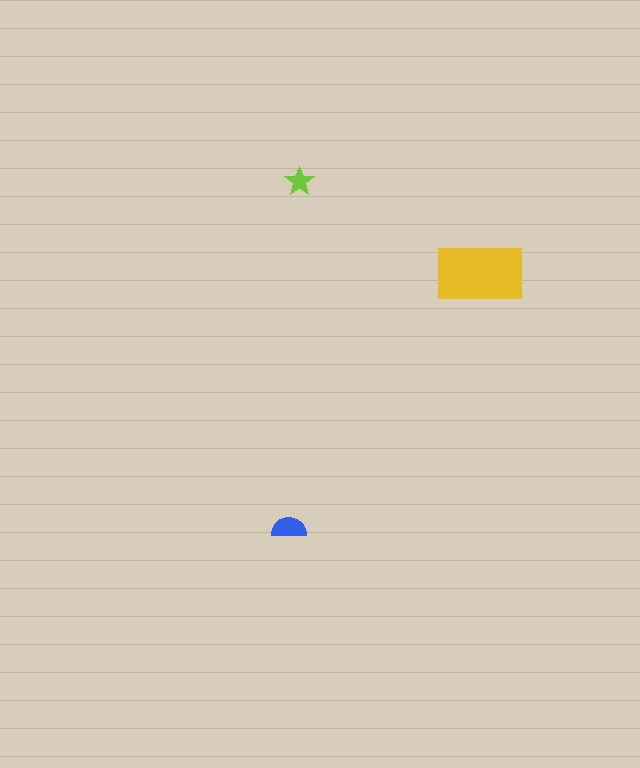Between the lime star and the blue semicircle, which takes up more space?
The blue semicircle.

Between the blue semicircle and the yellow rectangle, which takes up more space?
The yellow rectangle.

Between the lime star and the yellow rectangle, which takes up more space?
The yellow rectangle.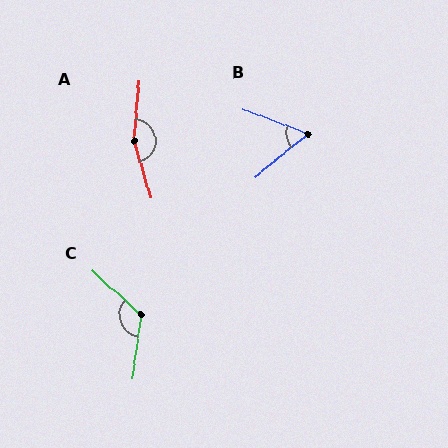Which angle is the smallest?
B, at approximately 60 degrees.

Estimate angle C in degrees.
Approximately 124 degrees.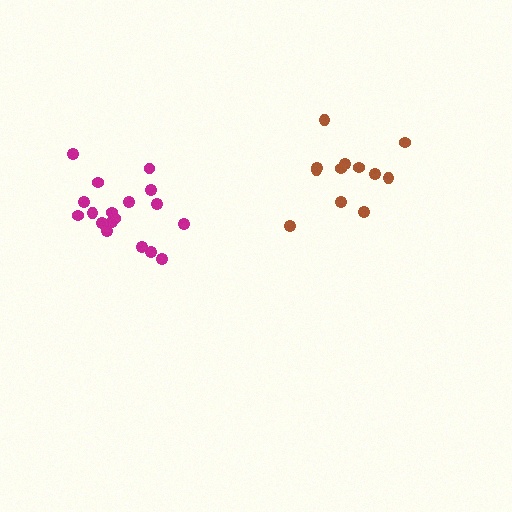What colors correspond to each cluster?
The clusters are colored: brown, magenta.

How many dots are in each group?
Group 1: 12 dots, Group 2: 18 dots (30 total).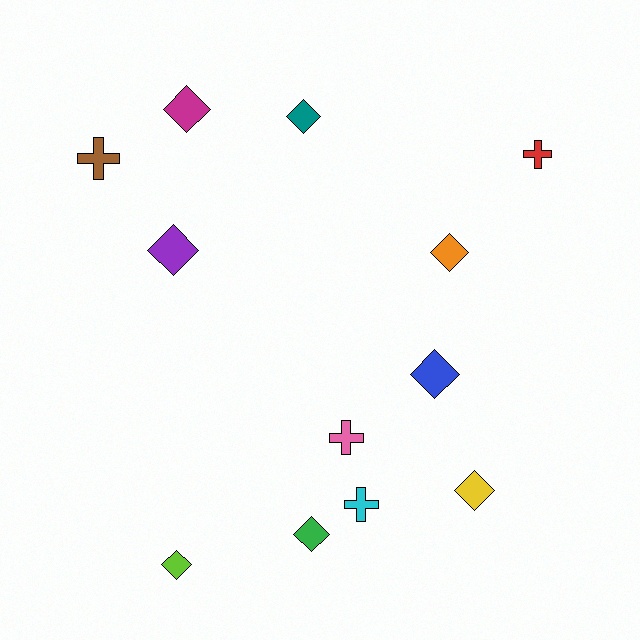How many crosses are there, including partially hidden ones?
There are 4 crosses.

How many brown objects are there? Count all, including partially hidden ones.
There is 1 brown object.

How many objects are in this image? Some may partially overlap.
There are 12 objects.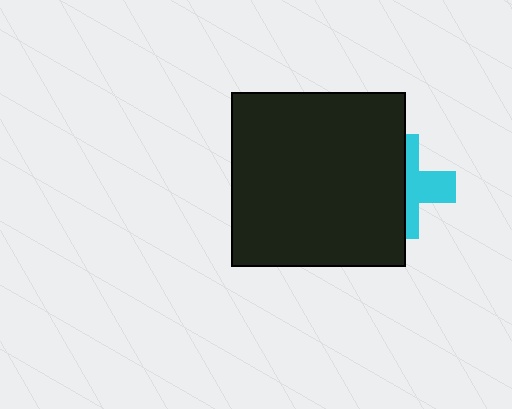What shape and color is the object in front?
The object in front is a black square.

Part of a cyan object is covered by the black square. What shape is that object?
It is a cross.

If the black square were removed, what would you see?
You would see the complete cyan cross.